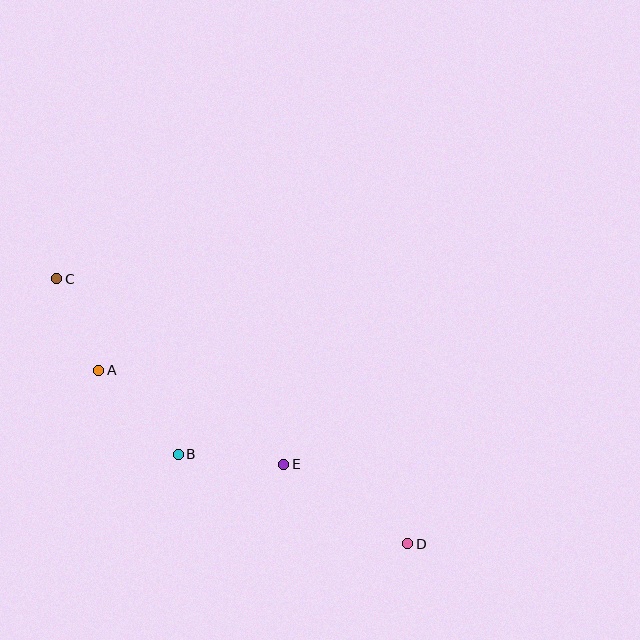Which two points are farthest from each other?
Points C and D are farthest from each other.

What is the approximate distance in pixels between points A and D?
The distance between A and D is approximately 354 pixels.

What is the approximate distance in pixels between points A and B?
The distance between A and B is approximately 116 pixels.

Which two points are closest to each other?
Points A and C are closest to each other.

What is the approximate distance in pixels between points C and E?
The distance between C and E is approximately 293 pixels.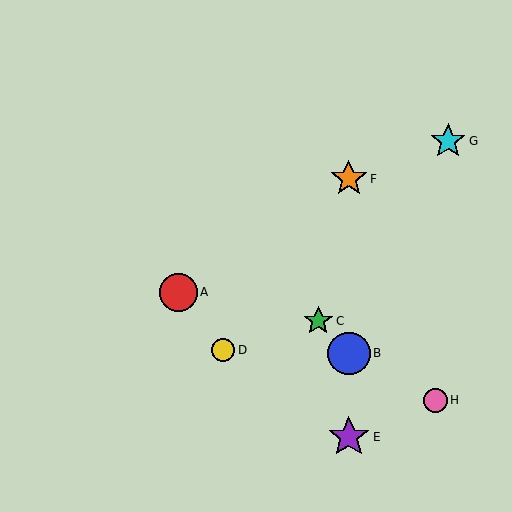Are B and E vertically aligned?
Yes, both are at x≈349.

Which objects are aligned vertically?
Objects B, E, F are aligned vertically.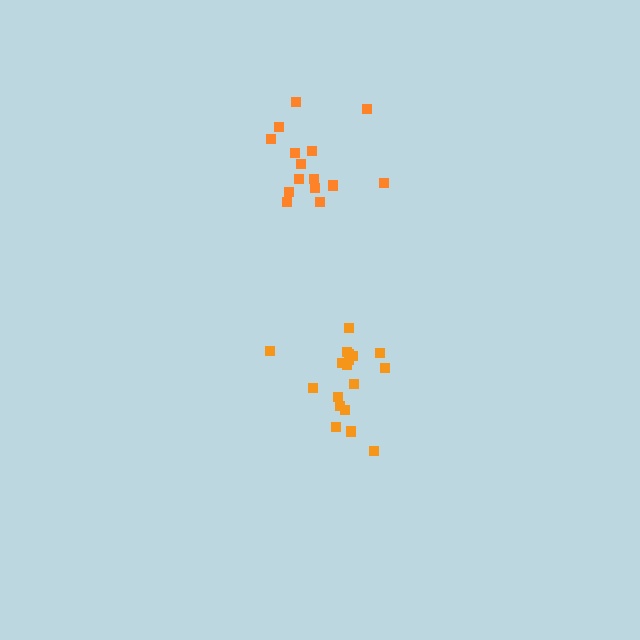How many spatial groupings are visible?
There are 2 spatial groupings.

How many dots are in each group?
Group 1: 18 dots, Group 2: 15 dots (33 total).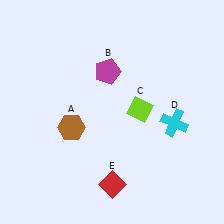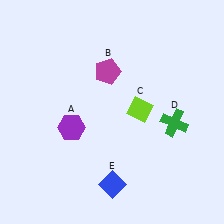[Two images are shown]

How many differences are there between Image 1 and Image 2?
There are 3 differences between the two images.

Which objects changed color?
A changed from brown to purple. D changed from cyan to green. E changed from red to blue.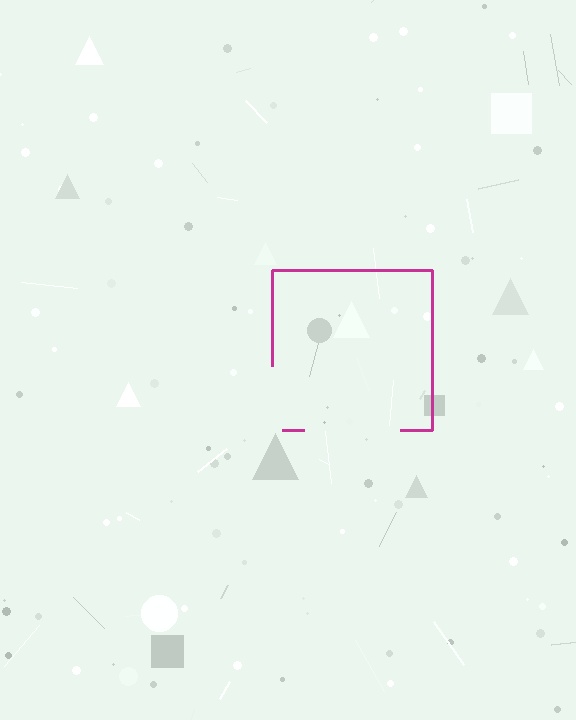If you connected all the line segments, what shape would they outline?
They would outline a square.